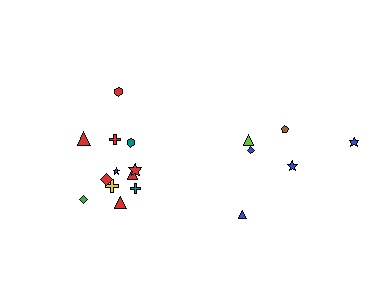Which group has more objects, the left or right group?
The left group.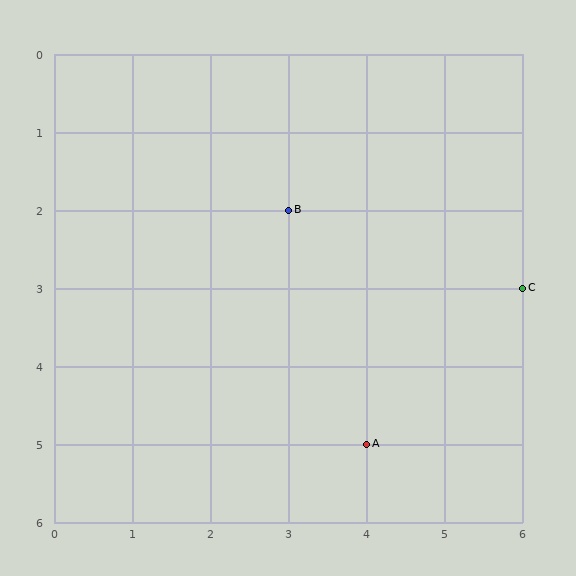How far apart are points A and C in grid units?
Points A and C are 2 columns and 2 rows apart (about 2.8 grid units diagonally).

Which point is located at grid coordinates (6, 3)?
Point C is at (6, 3).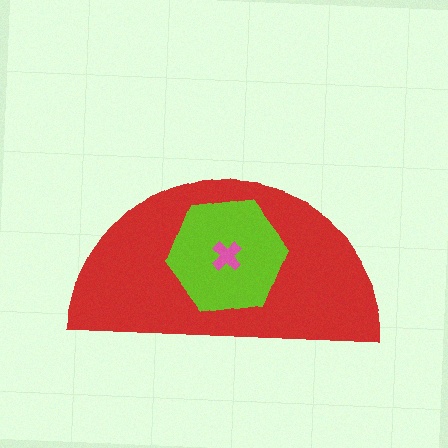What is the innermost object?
The pink cross.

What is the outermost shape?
The red semicircle.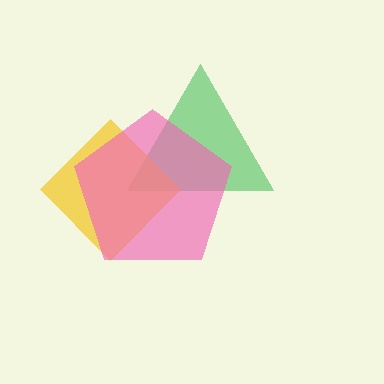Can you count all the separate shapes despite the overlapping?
Yes, there are 3 separate shapes.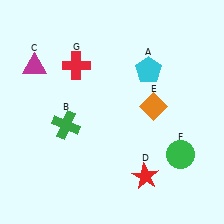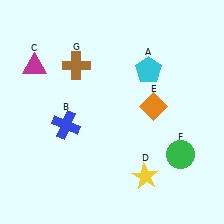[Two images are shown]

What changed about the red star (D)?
In Image 1, D is red. In Image 2, it changed to yellow.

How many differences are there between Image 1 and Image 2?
There are 3 differences between the two images.